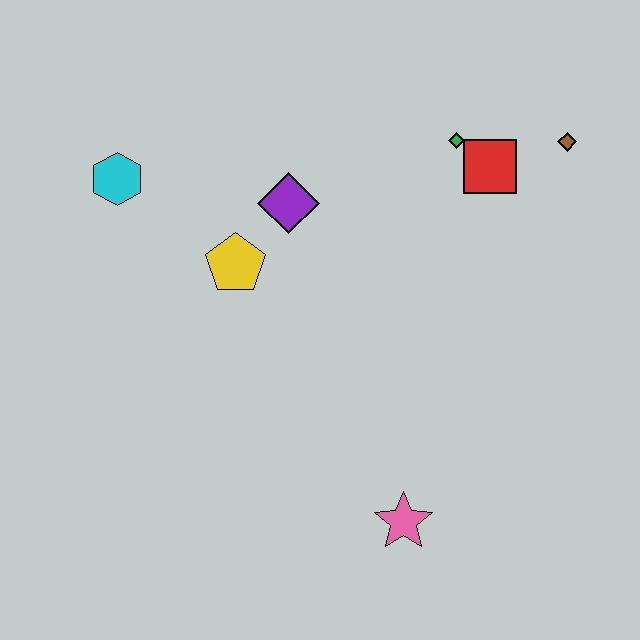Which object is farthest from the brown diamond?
The cyan hexagon is farthest from the brown diamond.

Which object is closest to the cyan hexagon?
The yellow pentagon is closest to the cyan hexagon.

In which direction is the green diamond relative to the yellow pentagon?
The green diamond is to the right of the yellow pentagon.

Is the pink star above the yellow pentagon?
No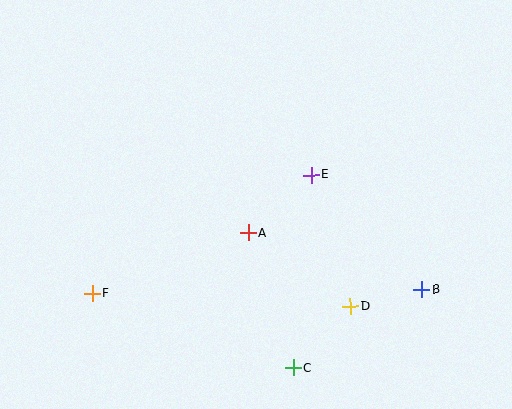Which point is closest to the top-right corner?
Point E is closest to the top-right corner.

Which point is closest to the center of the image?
Point A at (248, 233) is closest to the center.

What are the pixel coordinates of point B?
Point B is at (422, 289).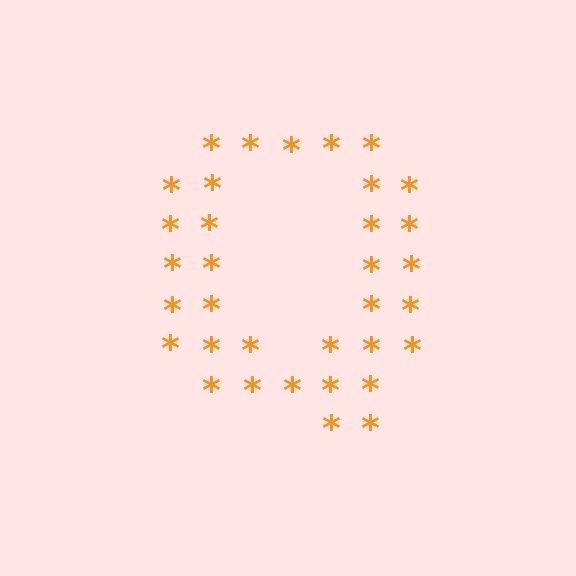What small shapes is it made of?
It is made of small asterisks.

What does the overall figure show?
The overall figure shows the letter Q.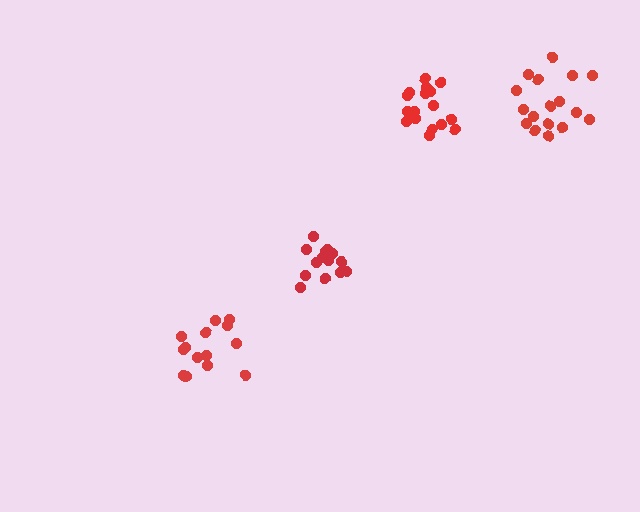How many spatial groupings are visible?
There are 4 spatial groupings.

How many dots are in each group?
Group 1: 14 dots, Group 2: 17 dots, Group 3: 17 dots, Group 4: 14 dots (62 total).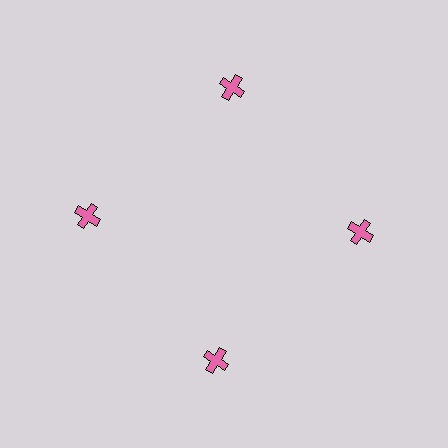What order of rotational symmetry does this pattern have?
This pattern has 4-fold rotational symmetry.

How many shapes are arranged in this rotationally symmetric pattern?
There are 4 shapes, arranged in 4 groups of 1.